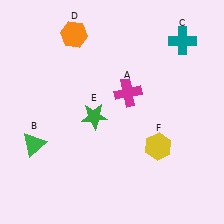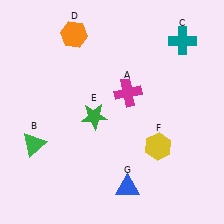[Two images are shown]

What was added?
A blue triangle (G) was added in Image 2.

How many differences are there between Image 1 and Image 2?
There is 1 difference between the two images.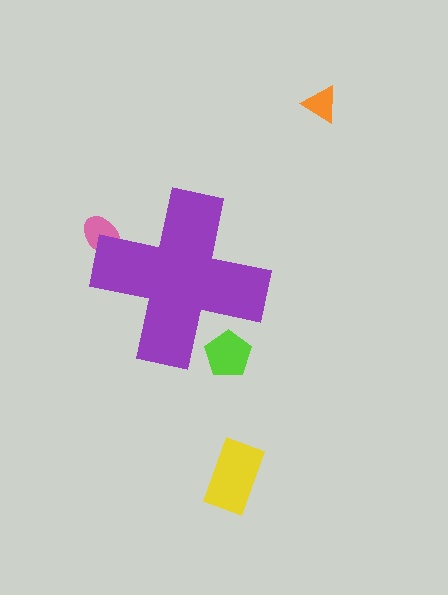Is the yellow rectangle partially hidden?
No, the yellow rectangle is fully visible.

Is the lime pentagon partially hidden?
Yes, the lime pentagon is partially hidden behind the purple cross.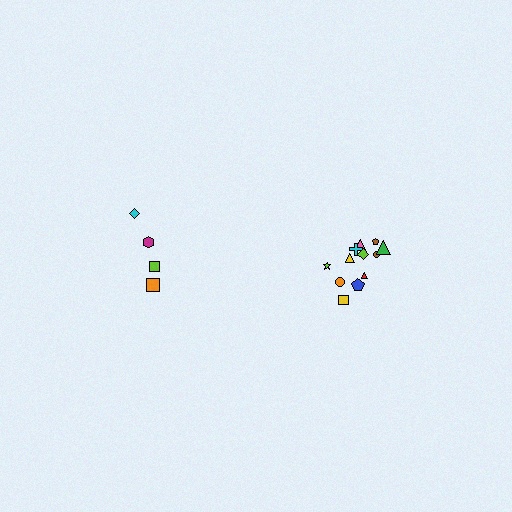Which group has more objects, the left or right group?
The right group.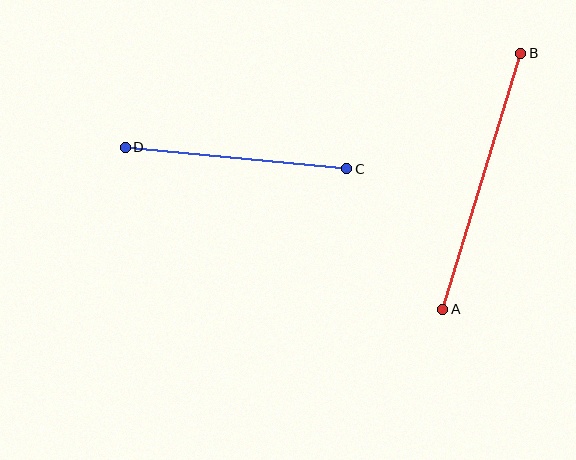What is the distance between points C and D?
The distance is approximately 223 pixels.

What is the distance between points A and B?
The distance is approximately 268 pixels.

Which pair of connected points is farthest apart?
Points A and B are farthest apart.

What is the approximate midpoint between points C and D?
The midpoint is at approximately (236, 158) pixels.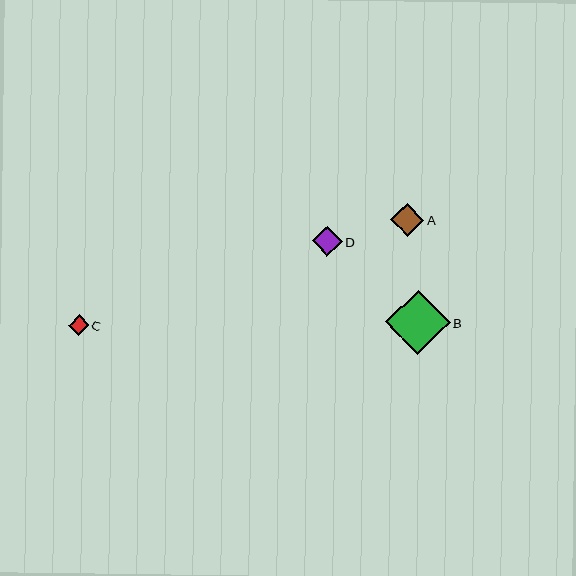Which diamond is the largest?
Diamond B is the largest with a size of approximately 64 pixels.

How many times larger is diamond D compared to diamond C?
Diamond D is approximately 1.5 times the size of diamond C.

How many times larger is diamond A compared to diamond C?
Diamond A is approximately 1.6 times the size of diamond C.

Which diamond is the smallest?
Diamond C is the smallest with a size of approximately 20 pixels.